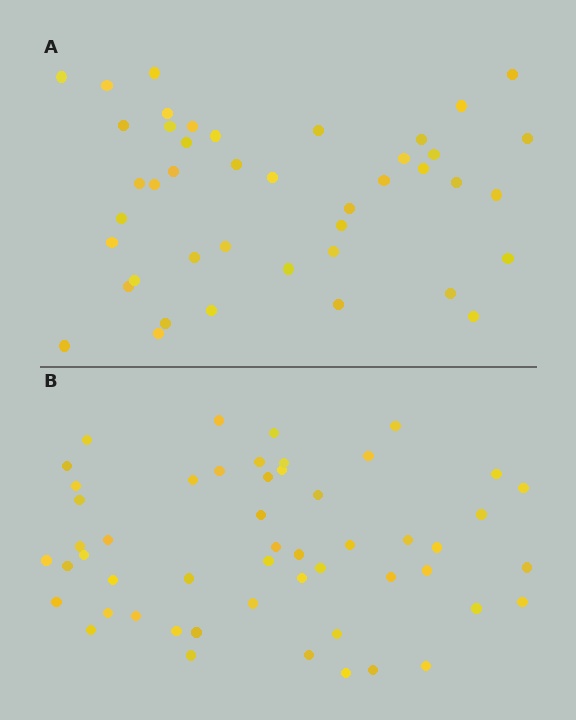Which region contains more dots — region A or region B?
Region B (the bottom region) has more dots.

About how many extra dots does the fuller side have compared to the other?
Region B has roughly 8 or so more dots than region A.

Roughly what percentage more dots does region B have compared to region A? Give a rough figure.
About 20% more.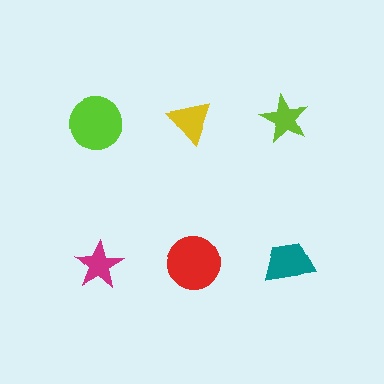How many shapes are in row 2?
3 shapes.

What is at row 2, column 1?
A magenta star.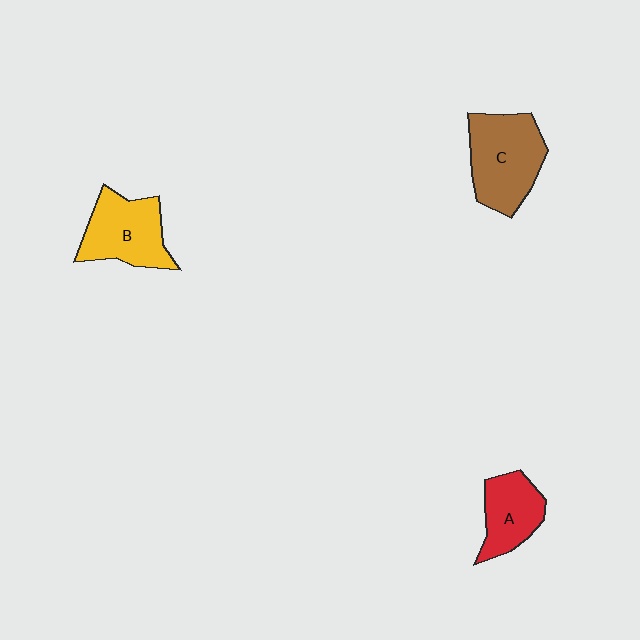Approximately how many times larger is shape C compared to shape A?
Approximately 1.5 times.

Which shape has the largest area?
Shape C (brown).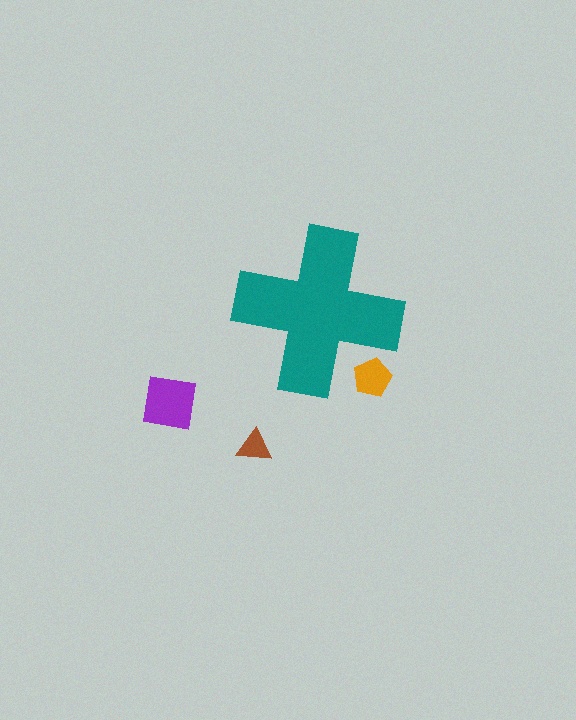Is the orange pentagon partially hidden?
Yes, the orange pentagon is partially hidden behind the teal cross.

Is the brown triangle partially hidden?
No, the brown triangle is fully visible.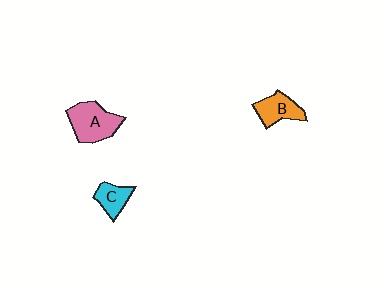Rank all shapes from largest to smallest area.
From largest to smallest: A (pink), B (orange), C (cyan).